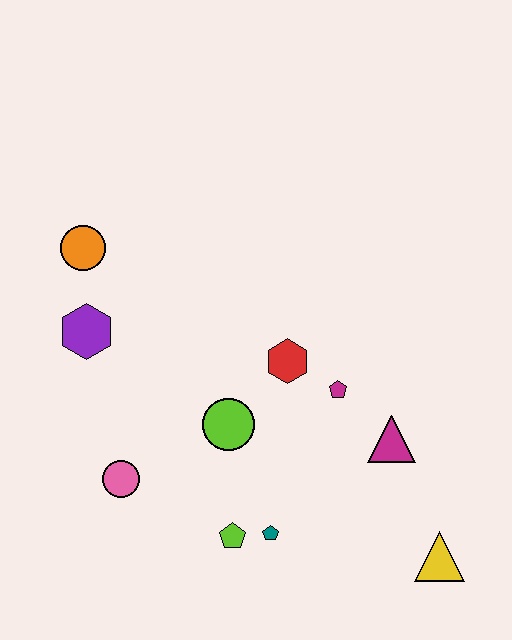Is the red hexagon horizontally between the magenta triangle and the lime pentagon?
Yes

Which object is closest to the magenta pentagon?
The red hexagon is closest to the magenta pentagon.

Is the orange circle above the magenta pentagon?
Yes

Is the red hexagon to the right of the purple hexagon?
Yes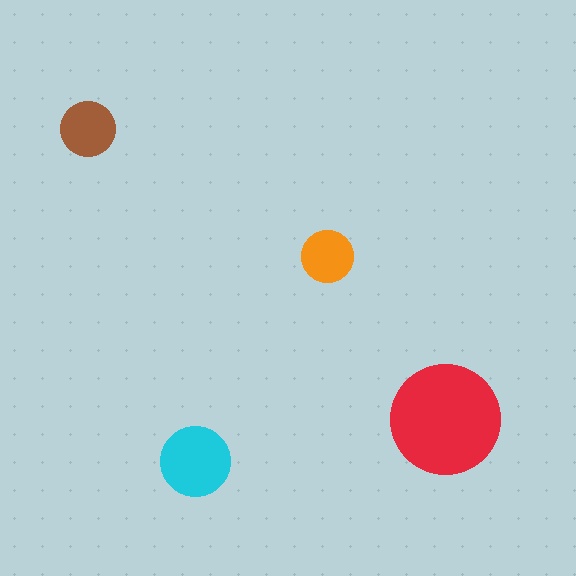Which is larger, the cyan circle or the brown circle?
The cyan one.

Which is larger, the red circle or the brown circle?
The red one.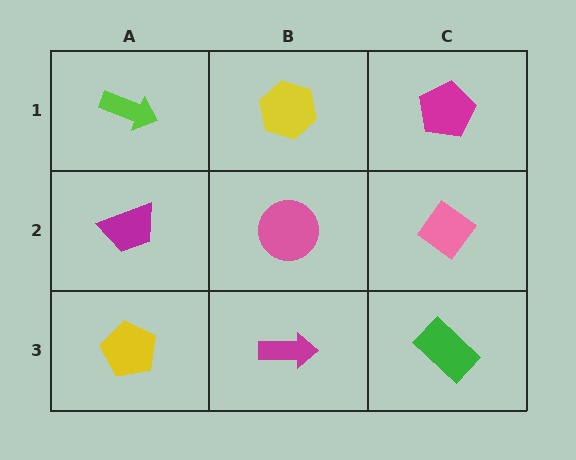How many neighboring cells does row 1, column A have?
2.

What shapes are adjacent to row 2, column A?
A lime arrow (row 1, column A), a yellow pentagon (row 3, column A), a pink circle (row 2, column B).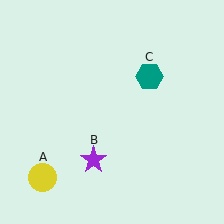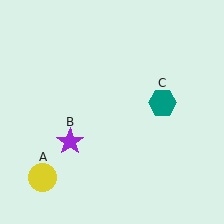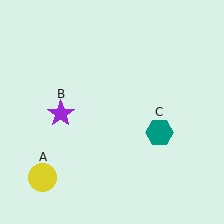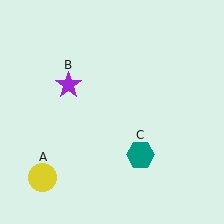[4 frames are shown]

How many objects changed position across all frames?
2 objects changed position: purple star (object B), teal hexagon (object C).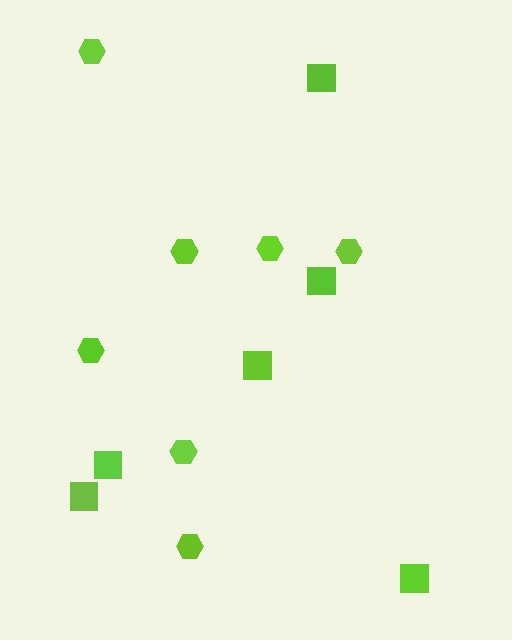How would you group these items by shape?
There are 2 groups: one group of hexagons (7) and one group of squares (6).